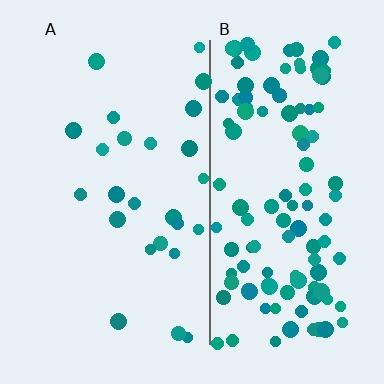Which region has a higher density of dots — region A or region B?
B (the right).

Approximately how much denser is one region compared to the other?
Approximately 4.7× — region B over region A.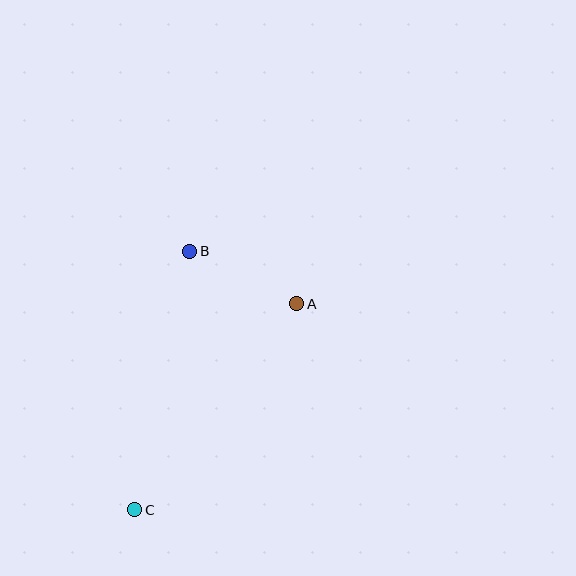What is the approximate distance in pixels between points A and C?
The distance between A and C is approximately 262 pixels.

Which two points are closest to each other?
Points A and B are closest to each other.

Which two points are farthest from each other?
Points B and C are farthest from each other.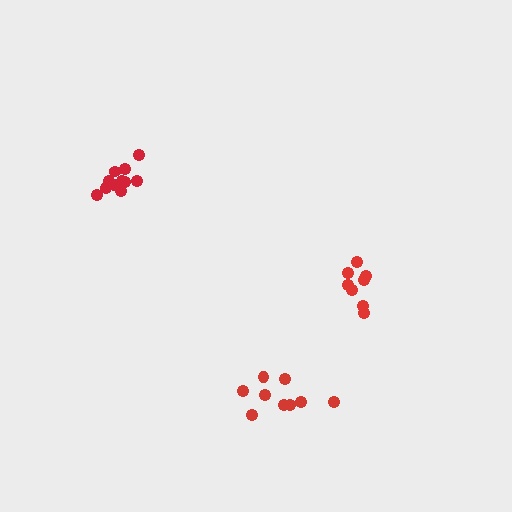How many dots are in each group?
Group 1: 9 dots, Group 2: 8 dots, Group 3: 11 dots (28 total).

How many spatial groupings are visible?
There are 3 spatial groupings.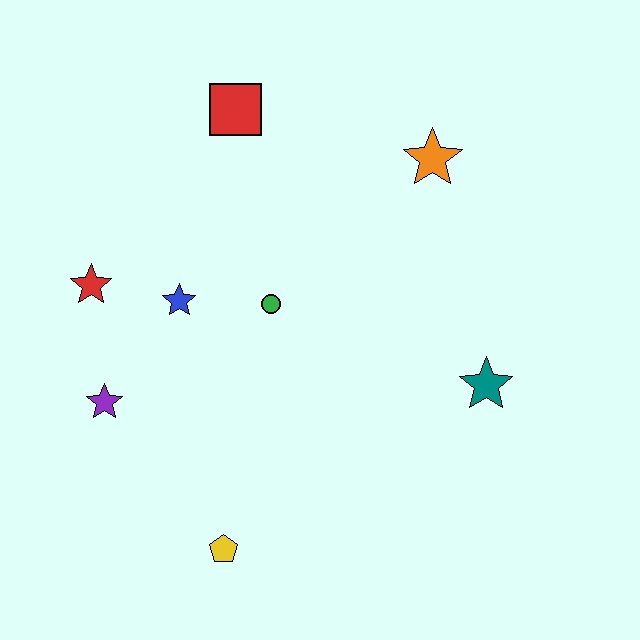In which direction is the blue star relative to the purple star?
The blue star is above the purple star.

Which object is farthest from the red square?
The yellow pentagon is farthest from the red square.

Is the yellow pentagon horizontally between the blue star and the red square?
Yes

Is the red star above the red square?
No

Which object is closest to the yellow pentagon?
The purple star is closest to the yellow pentagon.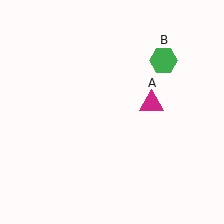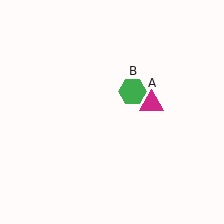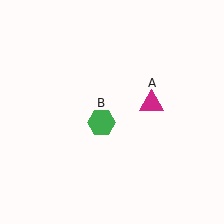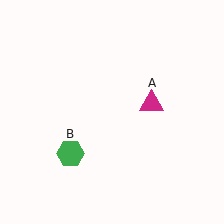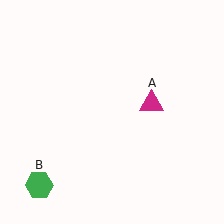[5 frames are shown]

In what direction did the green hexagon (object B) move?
The green hexagon (object B) moved down and to the left.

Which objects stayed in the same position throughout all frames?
Magenta triangle (object A) remained stationary.